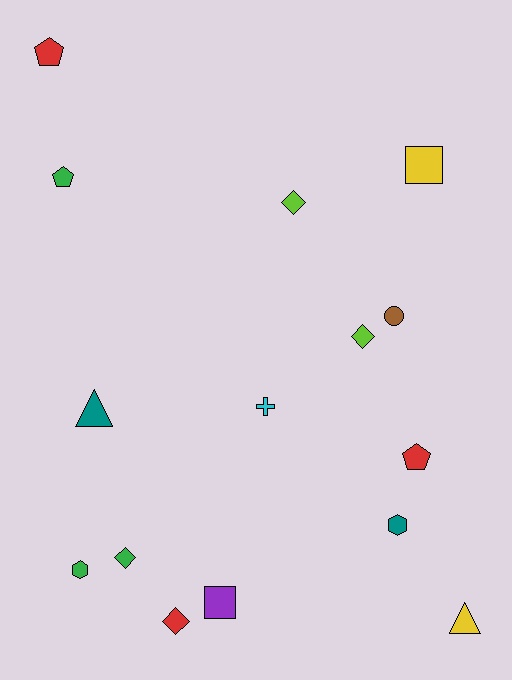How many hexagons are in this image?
There are 2 hexagons.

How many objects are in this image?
There are 15 objects.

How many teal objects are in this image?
There are 2 teal objects.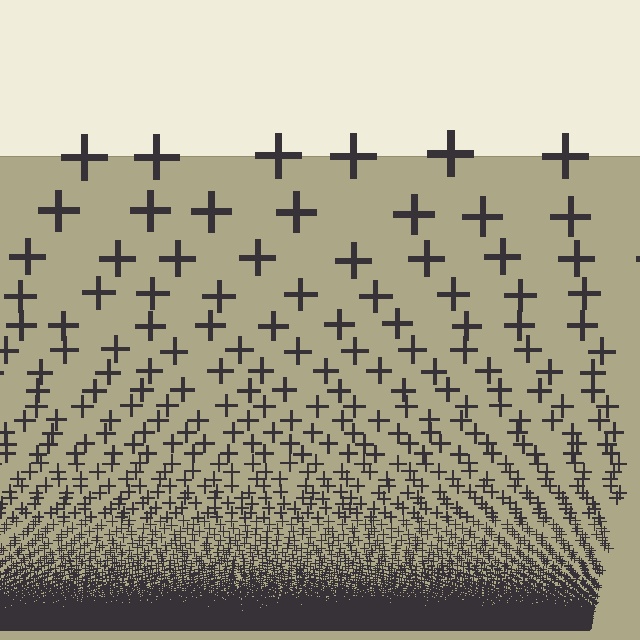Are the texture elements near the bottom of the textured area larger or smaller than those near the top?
Smaller. The gradient is inverted — elements near the bottom are smaller and denser.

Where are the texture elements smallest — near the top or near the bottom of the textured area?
Near the bottom.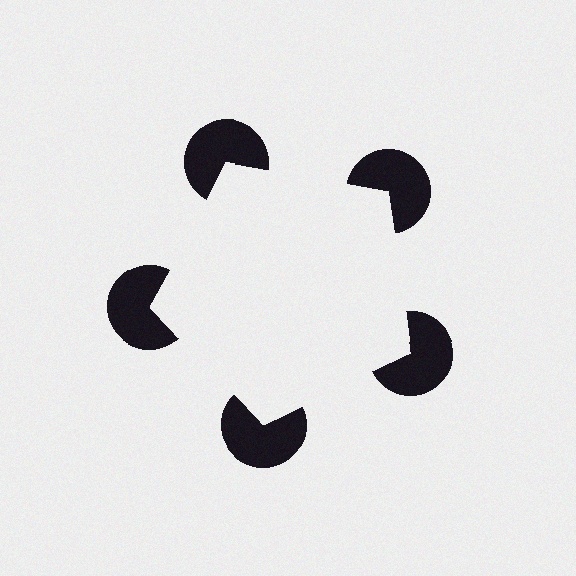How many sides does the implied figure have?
5 sides.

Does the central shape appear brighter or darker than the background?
It typically appears slightly brighter than the background, even though no actual brightness change is drawn.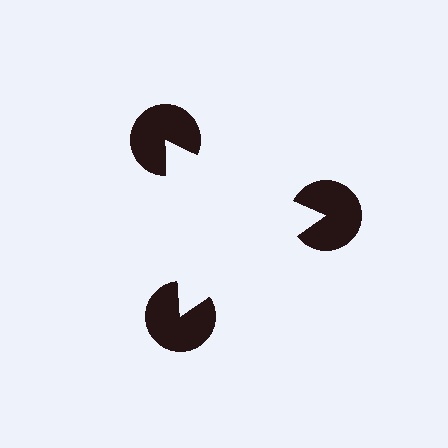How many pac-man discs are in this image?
There are 3 — one at each vertex of the illusory triangle.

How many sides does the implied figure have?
3 sides.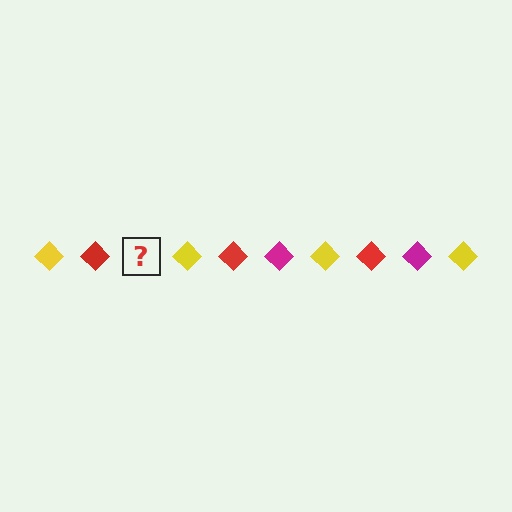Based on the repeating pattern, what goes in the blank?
The blank should be a magenta diamond.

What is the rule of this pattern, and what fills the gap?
The rule is that the pattern cycles through yellow, red, magenta diamonds. The gap should be filled with a magenta diamond.